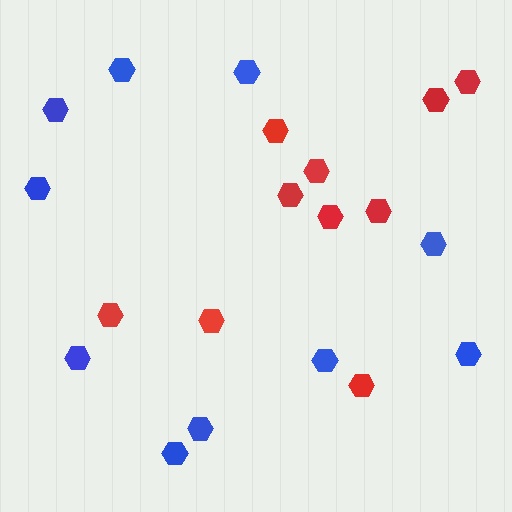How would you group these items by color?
There are 2 groups: one group of red hexagons (10) and one group of blue hexagons (10).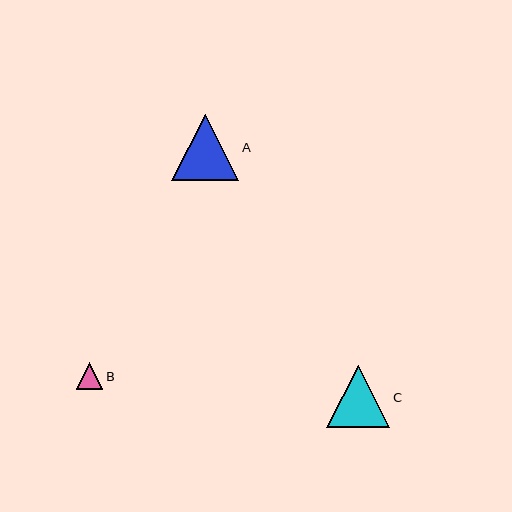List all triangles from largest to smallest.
From largest to smallest: A, C, B.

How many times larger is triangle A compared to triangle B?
Triangle A is approximately 2.5 times the size of triangle B.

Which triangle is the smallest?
Triangle B is the smallest with a size of approximately 27 pixels.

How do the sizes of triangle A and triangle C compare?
Triangle A and triangle C are approximately the same size.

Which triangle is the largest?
Triangle A is the largest with a size of approximately 67 pixels.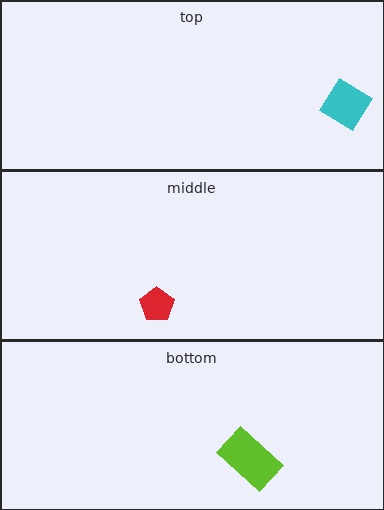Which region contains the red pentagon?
The middle region.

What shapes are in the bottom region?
The lime rectangle.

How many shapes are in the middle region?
1.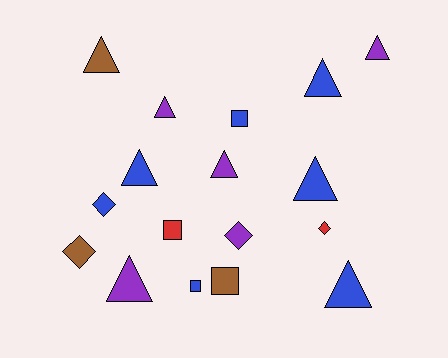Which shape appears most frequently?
Triangle, with 9 objects.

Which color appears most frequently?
Blue, with 7 objects.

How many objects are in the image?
There are 17 objects.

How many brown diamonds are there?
There is 1 brown diamond.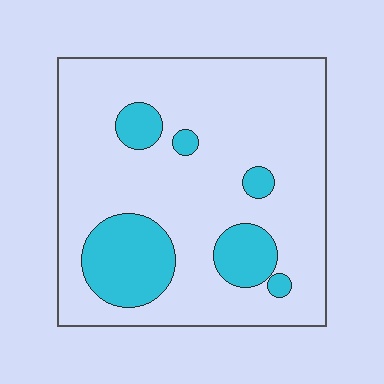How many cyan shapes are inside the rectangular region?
6.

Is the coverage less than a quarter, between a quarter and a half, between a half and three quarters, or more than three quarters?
Less than a quarter.